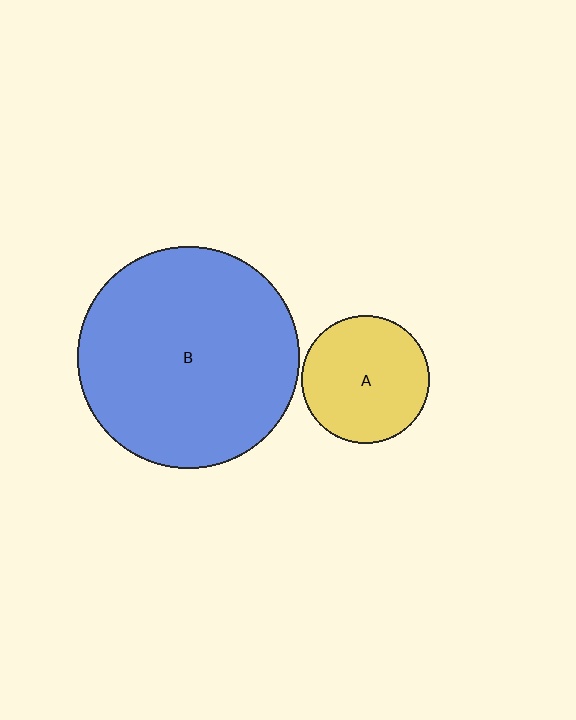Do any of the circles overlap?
No, none of the circles overlap.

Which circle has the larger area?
Circle B (blue).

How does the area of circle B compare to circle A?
Approximately 3.0 times.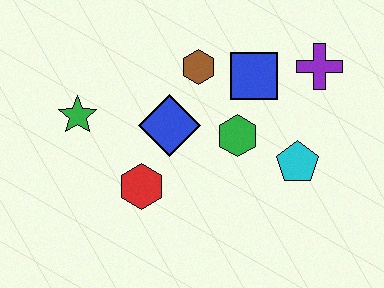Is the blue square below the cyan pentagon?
No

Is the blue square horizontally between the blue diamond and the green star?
No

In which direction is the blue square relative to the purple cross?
The blue square is to the left of the purple cross.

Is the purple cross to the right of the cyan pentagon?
Yes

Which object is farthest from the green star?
The purple cross is farthest from the green star.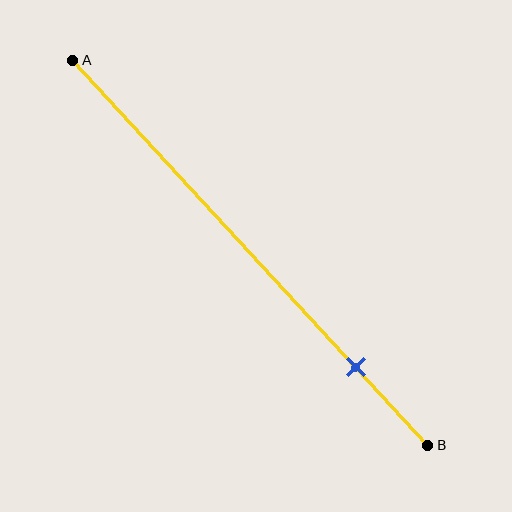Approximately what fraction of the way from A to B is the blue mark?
The blue mark is approximately 80% of the way from A to B.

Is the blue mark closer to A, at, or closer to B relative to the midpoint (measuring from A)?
The blue mark is closer to point B than the midpoint of segment AB.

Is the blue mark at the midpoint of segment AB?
No, the mark is at about 80% from A, not at the 50% midpoint.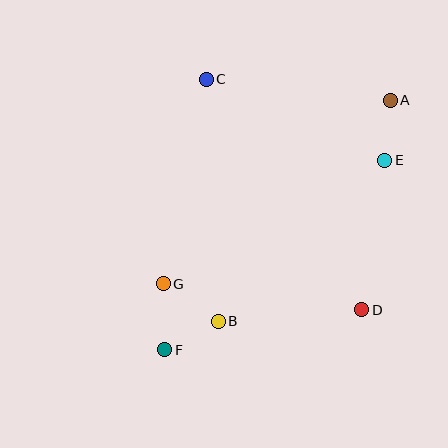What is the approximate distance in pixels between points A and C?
The distance between A and C is approximately 185 pixels.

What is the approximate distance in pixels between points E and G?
The distance between E and G is approximately 253 pixels.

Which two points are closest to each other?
Points A and E are closest to each other.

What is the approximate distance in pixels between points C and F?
The distance between C and F is approximately 274 pixels.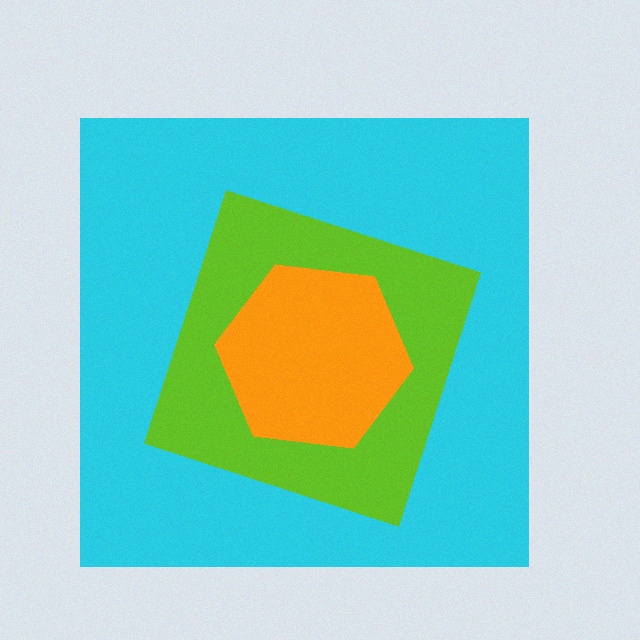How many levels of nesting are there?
3.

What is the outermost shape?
The cyan square.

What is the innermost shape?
The orange hexagon.